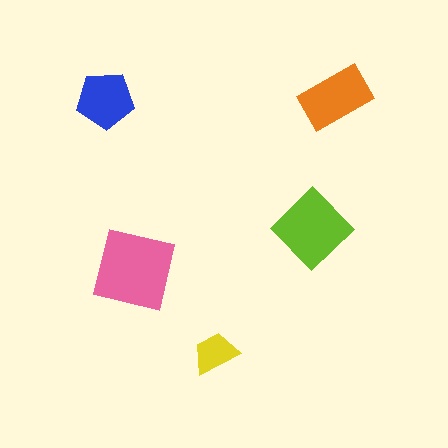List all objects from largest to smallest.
The pink square, the lime diamond, the orange rectangle, the blue pentagon, the yellow trapezoid.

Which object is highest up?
The orange rectangle is topmost.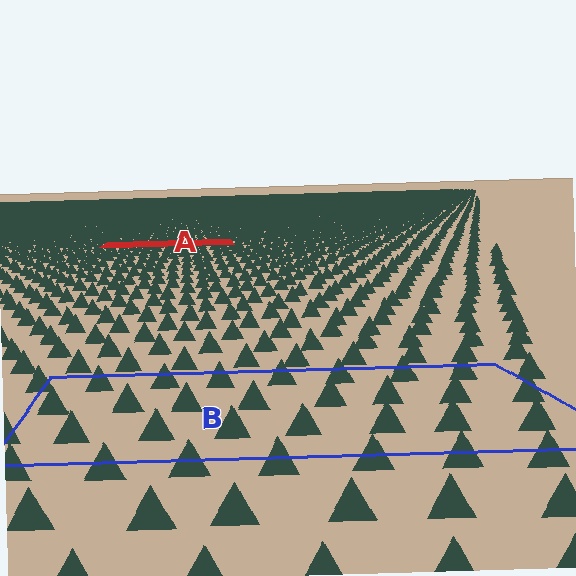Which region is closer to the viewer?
Region B is closer. The texture elements there are larger and more spread out.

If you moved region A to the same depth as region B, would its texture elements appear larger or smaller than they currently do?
They would appear larger. At a closer depth, the same texture elements are projected at a bigger on-screen size.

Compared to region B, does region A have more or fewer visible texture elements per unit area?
Region A has more texture elements per unit area — they are packed more densely because it is farther away.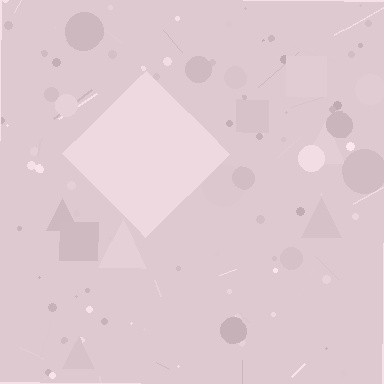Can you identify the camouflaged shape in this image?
The camouflaged shape is a diamond.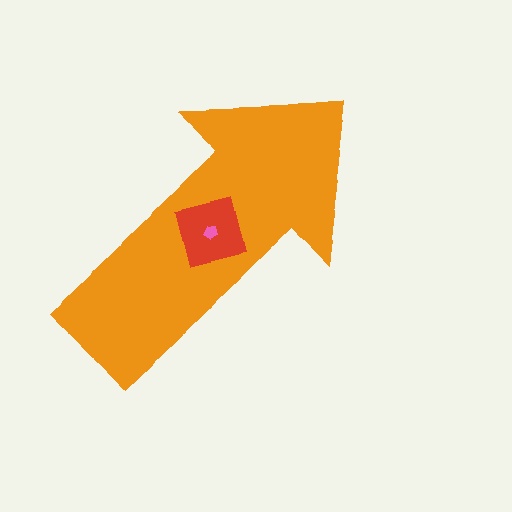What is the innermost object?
The pink pentagon.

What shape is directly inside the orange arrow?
The red square.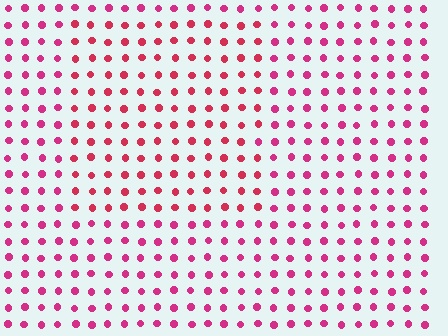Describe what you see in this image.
The image is filled with small magenta elements in a uniform arrangement. A rectangle-shaped region is visible where the elements are tinted to a slightly different hue, forming a subtle color boundary.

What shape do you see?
I see a rectangle.